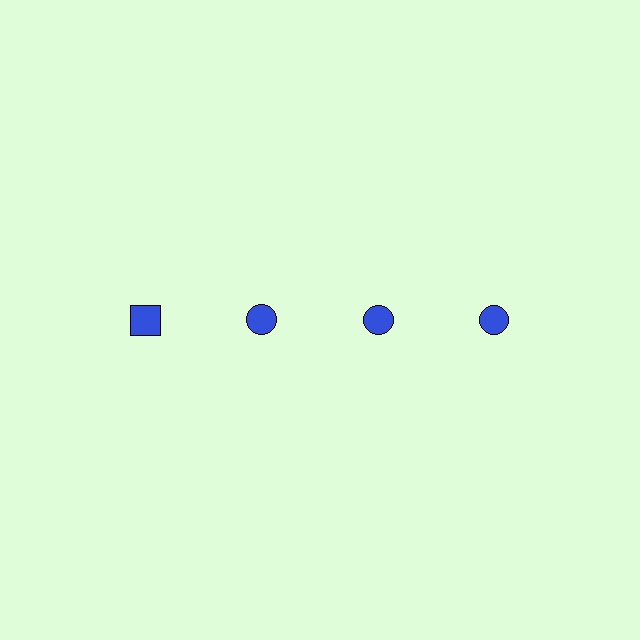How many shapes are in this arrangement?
There are 4 shapes arranged in a grid pattern.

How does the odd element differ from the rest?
It has a different shape: square instead of circle.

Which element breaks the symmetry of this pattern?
The blue square in the top row, leftmost column breaks the symmetry. All other shapes are blue circles.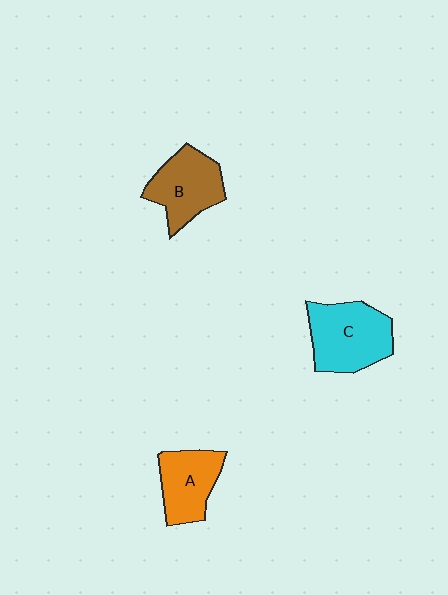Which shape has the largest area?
Shape C (cyan).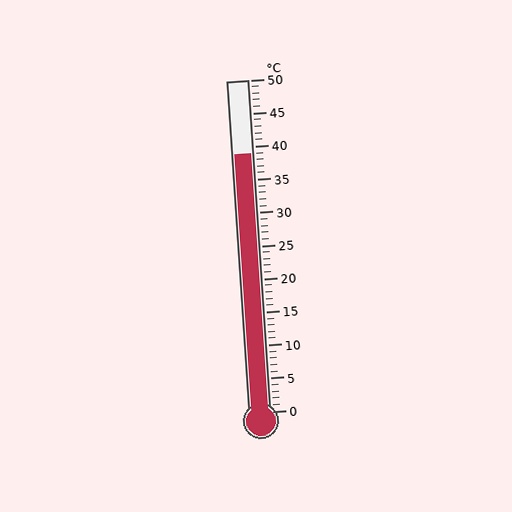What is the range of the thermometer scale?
The thermometer scale ranges from 0°C to 50°C.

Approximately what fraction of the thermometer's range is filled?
The thermometer is filled to approximately 80% of its range.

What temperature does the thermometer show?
The thermometer shows approximately 39°C.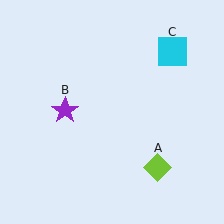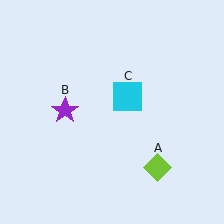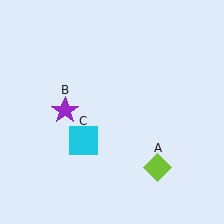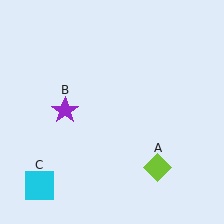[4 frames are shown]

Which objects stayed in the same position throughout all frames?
Lime diamond (object A) and purple star (object B) remained stationary.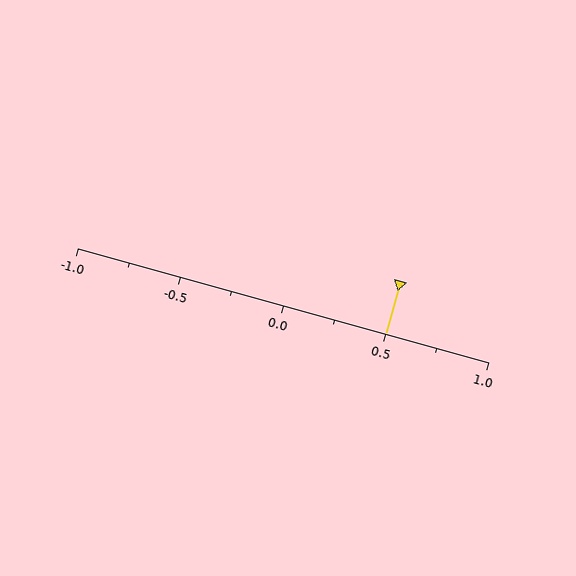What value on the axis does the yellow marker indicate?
The marker indicates approximately 0.5.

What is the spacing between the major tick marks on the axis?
The major ticks are spaced 0.5 apart.